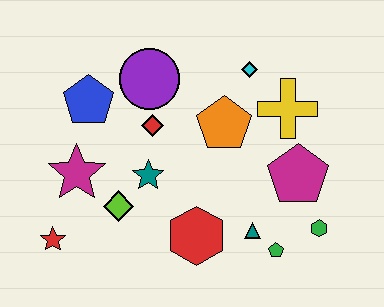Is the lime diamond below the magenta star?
Yes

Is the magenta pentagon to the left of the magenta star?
No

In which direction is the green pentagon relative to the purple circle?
The green pentagon is below the purple circle.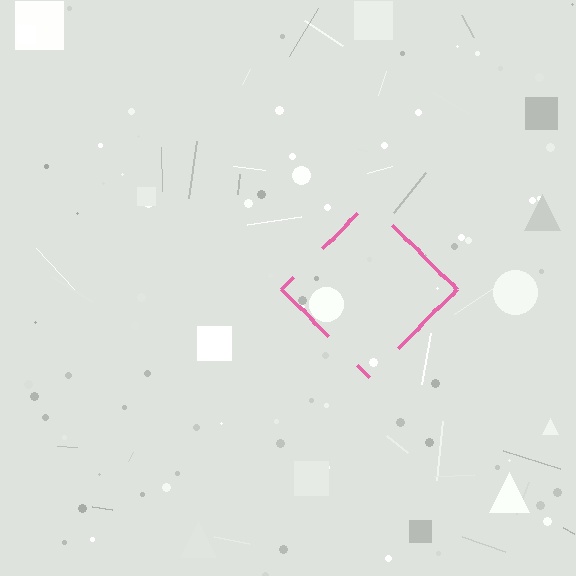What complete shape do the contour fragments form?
The contour fragments form a diamond.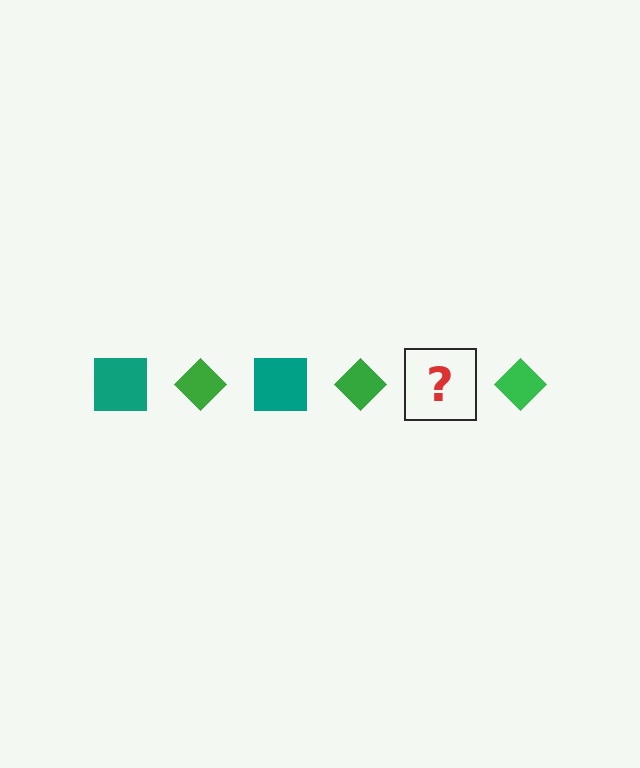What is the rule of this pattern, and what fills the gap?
The rule is that the pattern alternates between teal square and green diamond. The gap should be filled with a teal square.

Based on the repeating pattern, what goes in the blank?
The blank should be a teal square.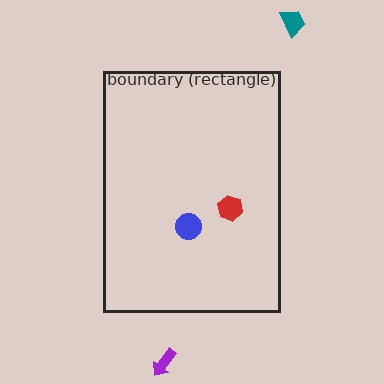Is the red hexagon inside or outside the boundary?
Inside.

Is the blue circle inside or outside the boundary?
Inside.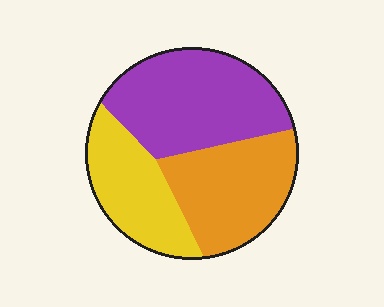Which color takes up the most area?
Purple, at roughly 40%.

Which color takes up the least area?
Yellow, at roughly 25%.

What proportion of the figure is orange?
Orange covers 33% of the figure.